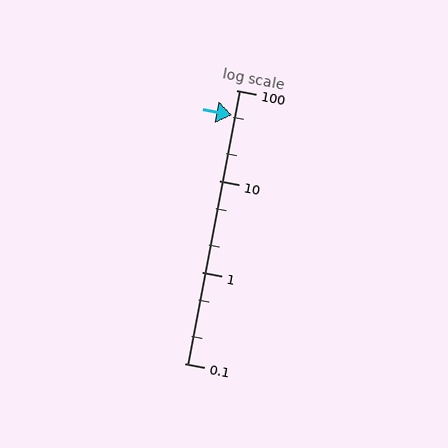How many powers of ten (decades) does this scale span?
The scale spans 3 decades, from 0.1 to 100.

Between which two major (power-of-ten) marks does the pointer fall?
The pointer is between 10 and 100.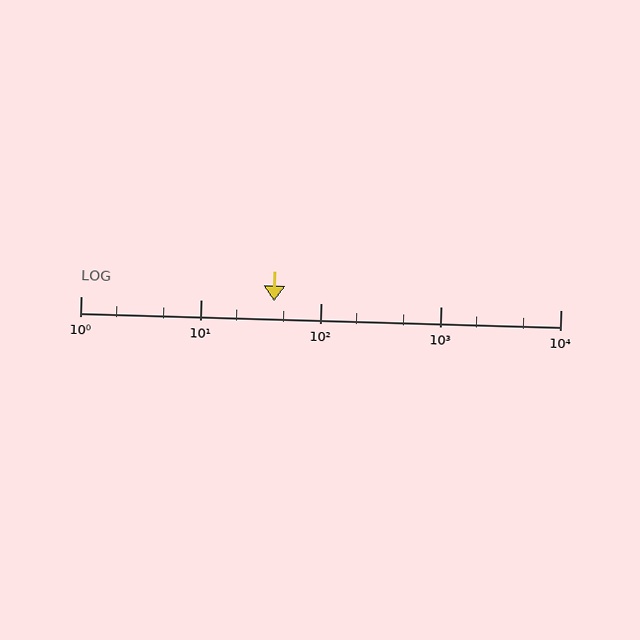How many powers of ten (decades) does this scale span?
The scale spans 4 decades, from 1 to 10000.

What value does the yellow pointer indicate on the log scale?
The pointer indicates approximately 41.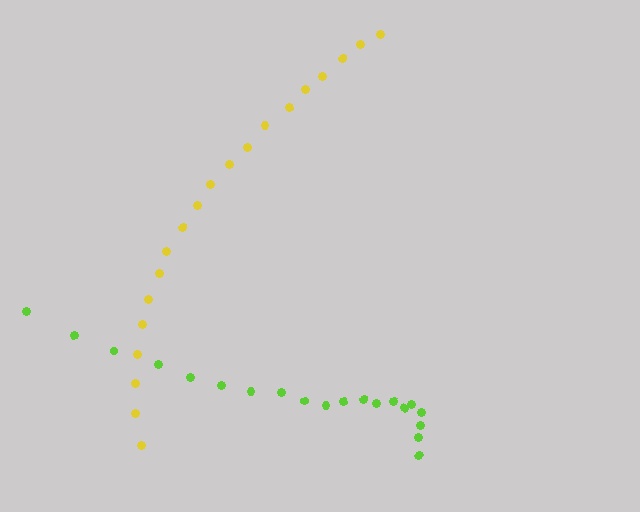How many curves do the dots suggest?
There are 2 distinct paths.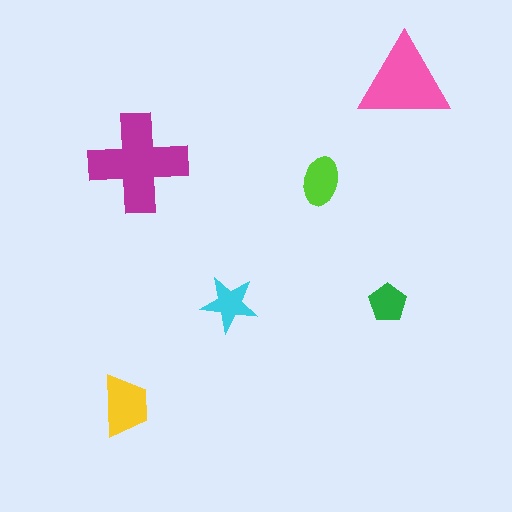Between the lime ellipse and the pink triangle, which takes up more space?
The pink triangle.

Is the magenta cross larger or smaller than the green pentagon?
Larger.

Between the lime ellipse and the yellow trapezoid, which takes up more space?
The yellow trapezoid.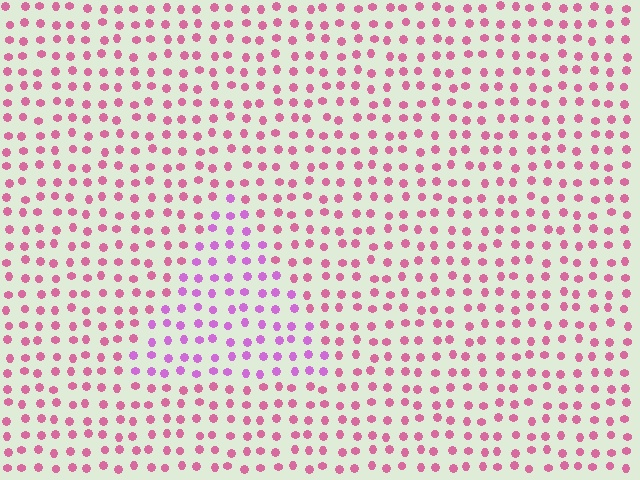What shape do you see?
I see a triangle.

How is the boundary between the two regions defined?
The boundary is defined purely by a slight shift in hue (about 35 degrees). Spacing, size, and orientation are identical on both sides.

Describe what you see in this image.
The image is filled with small pink elements in a uniform arrangement. A triangle-shaped region is visible where the elements are tinted to a slightly different hue, forming a subtle color boundary.